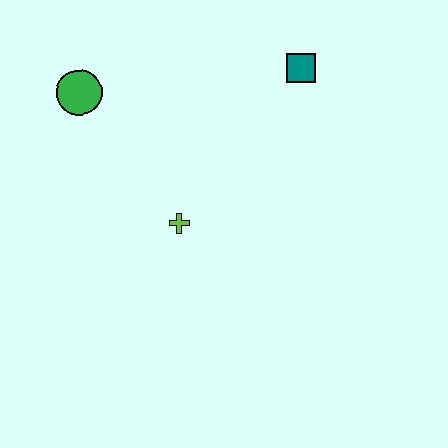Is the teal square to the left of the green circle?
No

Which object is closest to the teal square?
The lime cross is closest to the teal square.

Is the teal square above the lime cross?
Yes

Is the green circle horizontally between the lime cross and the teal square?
No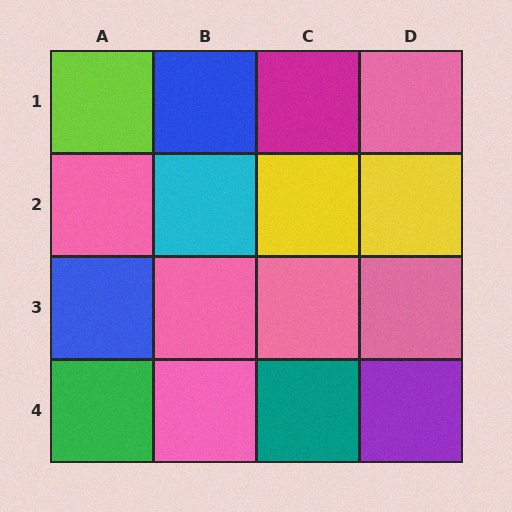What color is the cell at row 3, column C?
Pink.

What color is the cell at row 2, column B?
Cyan.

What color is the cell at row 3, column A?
Blue.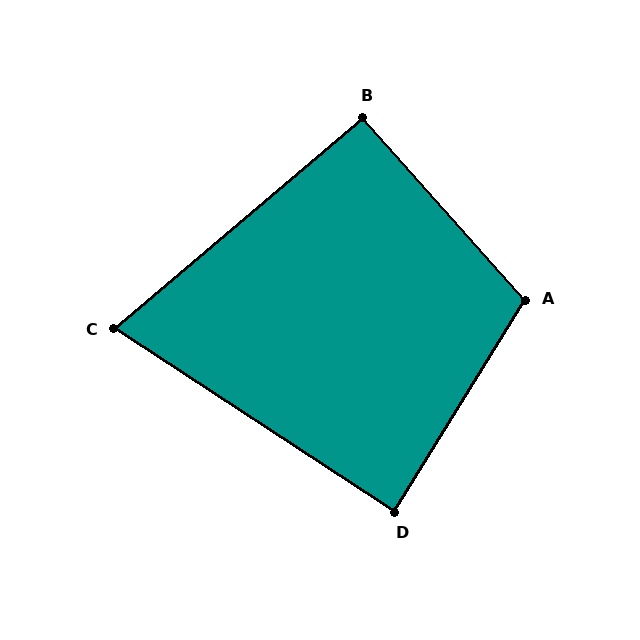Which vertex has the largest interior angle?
A, at approximately 106 degrees.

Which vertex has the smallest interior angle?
C, at approximately 74 degrees.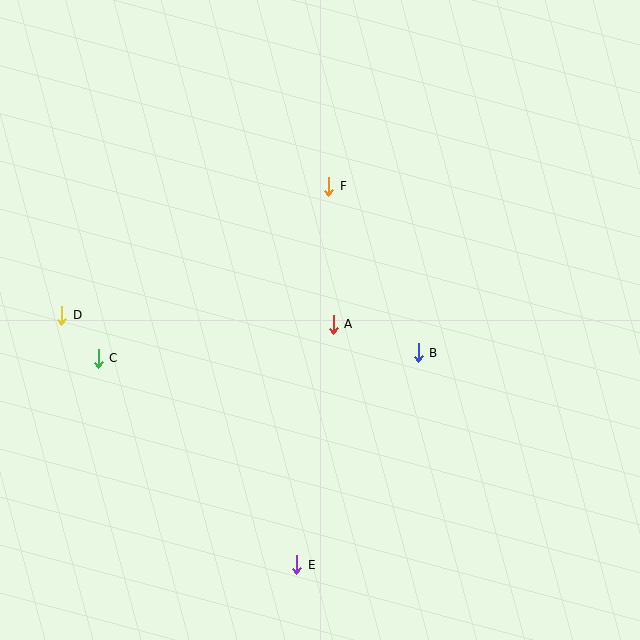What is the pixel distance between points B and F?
The distance between B and F is 189 pixels.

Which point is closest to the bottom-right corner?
Point E is closest to the bottom-right corner.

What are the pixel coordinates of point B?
Point B is at (418, 353).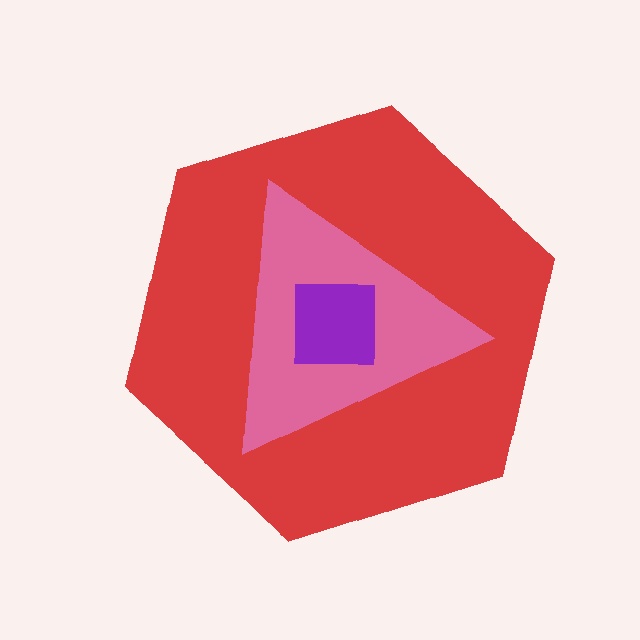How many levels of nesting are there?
3.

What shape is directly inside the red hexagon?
The pink triangle.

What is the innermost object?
The purple square.